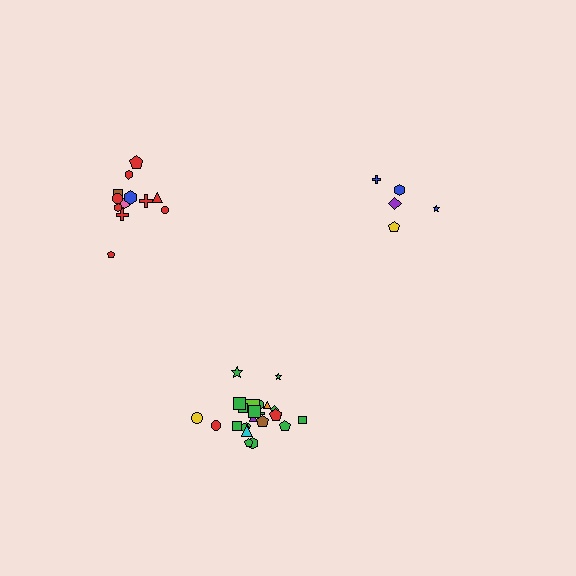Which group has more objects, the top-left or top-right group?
The top-left group.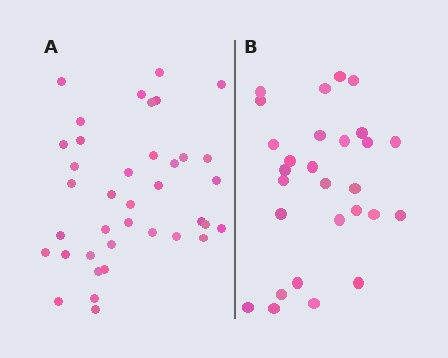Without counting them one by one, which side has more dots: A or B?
Region A (the left region) has more dots.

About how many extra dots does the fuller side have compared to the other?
Region A has roughly 10 or so more dots than region B.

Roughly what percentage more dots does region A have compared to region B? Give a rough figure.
About 35% more.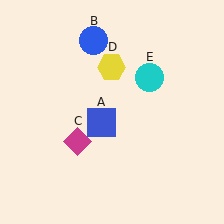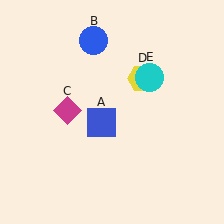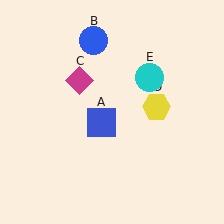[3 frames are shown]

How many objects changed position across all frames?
2 objects changed position: magenta diamond (object C), yellow hexagon (object D).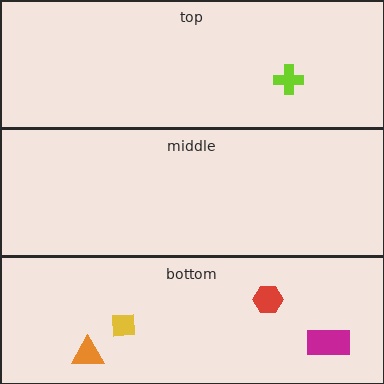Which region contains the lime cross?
The top region.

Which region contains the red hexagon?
The bottom region.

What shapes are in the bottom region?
The red hexagon, the yellow square, the orange triangle, the magenta rectangle.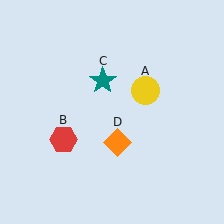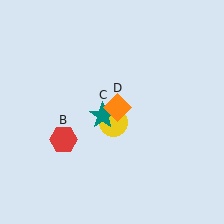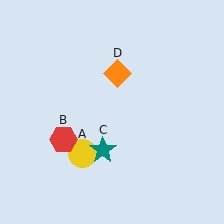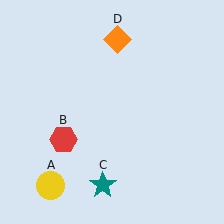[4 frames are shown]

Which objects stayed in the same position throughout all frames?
Red hexagon (object B) remained stationary.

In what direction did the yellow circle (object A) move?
The yellow circle (object A) moved down and to the left.